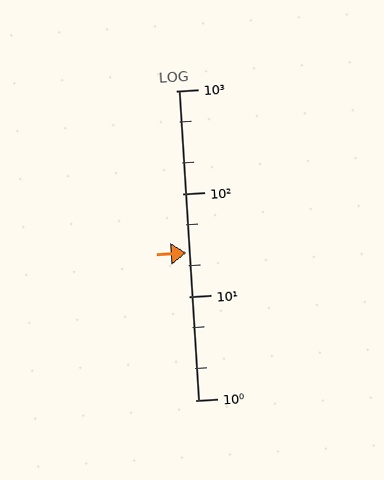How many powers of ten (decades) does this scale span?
The scale spans 3 decades, from 1 to 1000.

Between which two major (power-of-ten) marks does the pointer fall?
The pointer is between 10 and 100.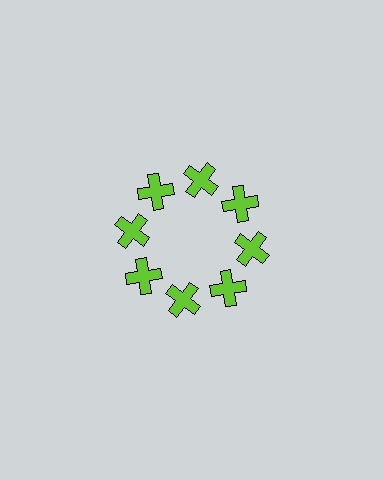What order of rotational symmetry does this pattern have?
This pattern has 8-fold rotational symmetry.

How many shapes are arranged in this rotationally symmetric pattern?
There are 8 shapes, arranged in 8 groups of 1.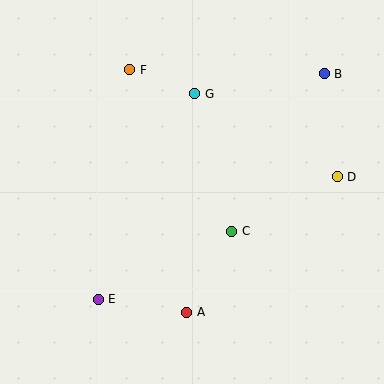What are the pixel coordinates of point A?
Point A is at (187, 312).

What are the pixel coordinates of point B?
Point B is at (324, 74).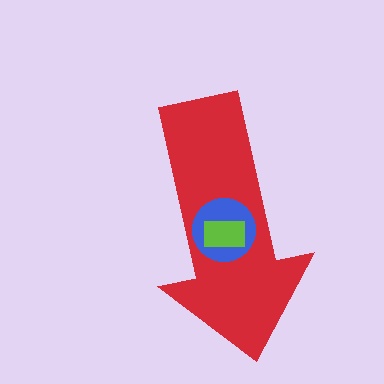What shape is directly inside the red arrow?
The blue circle.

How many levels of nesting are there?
3.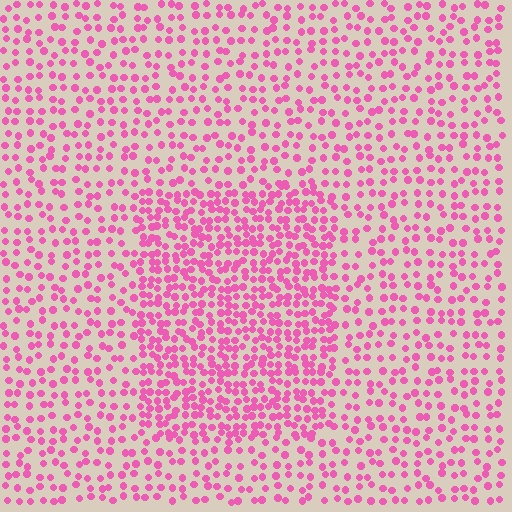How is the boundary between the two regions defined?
The boundary is defined by a change in element density (approximately 1.9x ratio). All elements are the same color, size, and shape.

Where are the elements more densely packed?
The elements are more densely packed inside the rectangle boundary.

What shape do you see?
I see a rectangle.